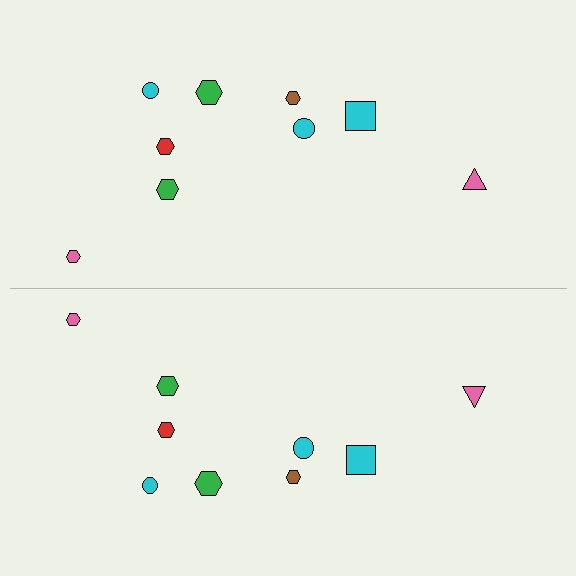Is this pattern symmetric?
Yes, this pattern has bilateral (reflection) symmetry.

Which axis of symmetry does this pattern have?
The pattern has a horizontal axis of symmetry running through the center of the image.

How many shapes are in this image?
There are 18 shapes in this image.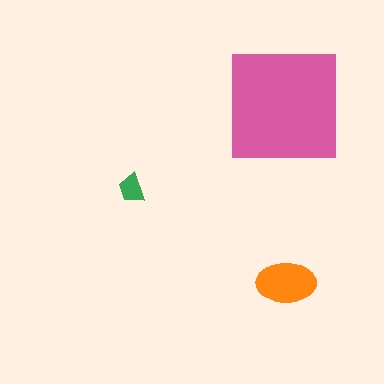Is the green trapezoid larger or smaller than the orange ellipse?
Smaller.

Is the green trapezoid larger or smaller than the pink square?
Smaller.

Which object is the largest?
The pink square.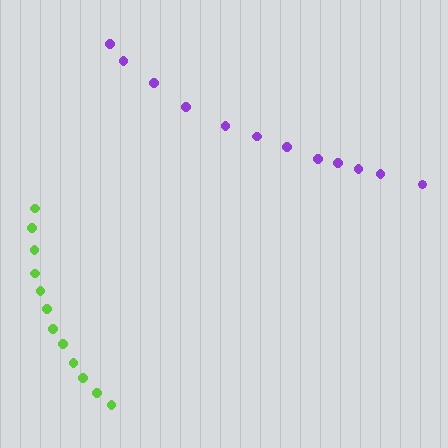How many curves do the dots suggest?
There are 2 distinct paths.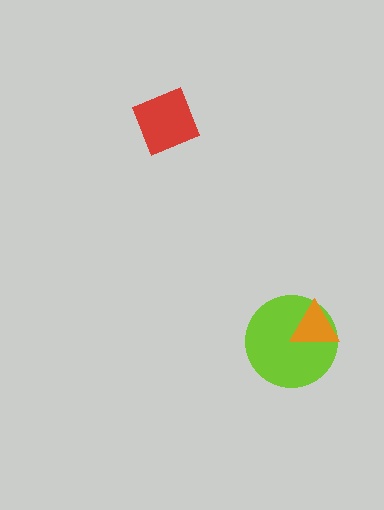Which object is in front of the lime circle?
The orange triangle is in front of the lime circle.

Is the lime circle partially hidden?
Yes, it is partially covered by another shape.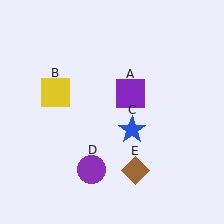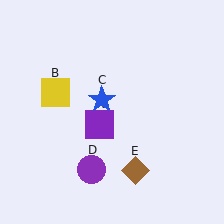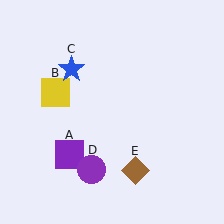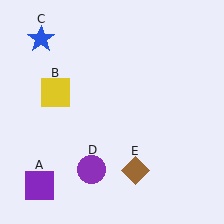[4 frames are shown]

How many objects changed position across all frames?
2 objects changed position: purple square (object A), blue star (object C).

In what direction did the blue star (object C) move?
The blue star (object C) moved up and to the left.